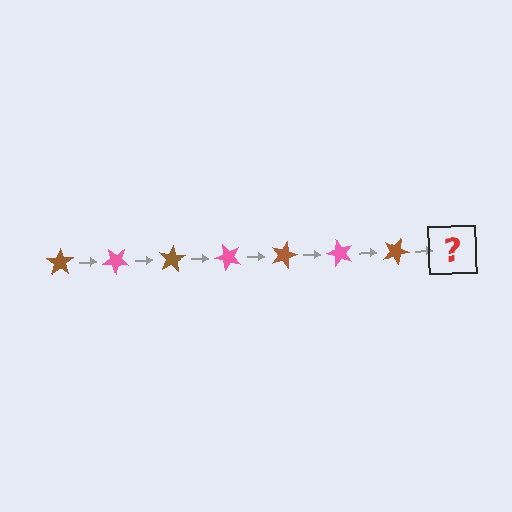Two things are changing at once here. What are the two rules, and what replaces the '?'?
The two rules are that it rotates 40 degrees each step and the color cycles through brown and pink. The '?' should be a pink star, rotated 280 degrees from the start.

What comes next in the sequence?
The next element should be a pink star, rotated 280 degrees from the start.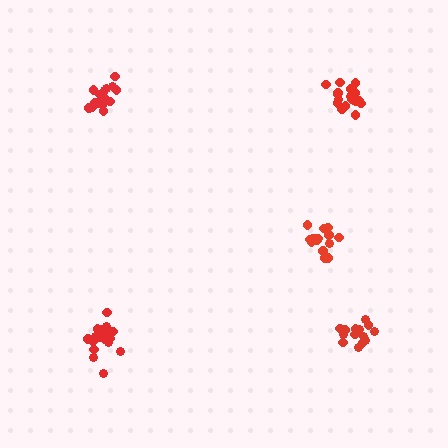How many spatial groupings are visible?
There are 5 spatial groupings.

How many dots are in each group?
Group 1: 16 dots, Group 2: 19 dots, Group 3: 16 dots, Group 4: 18 dots, Group 5: 15 dots (84 total).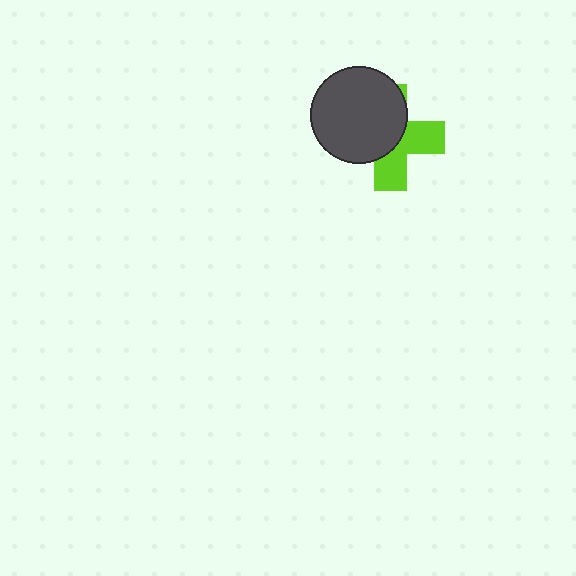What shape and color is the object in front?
The object in front is a dark gray circle.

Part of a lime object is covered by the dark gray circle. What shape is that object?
It is a cross.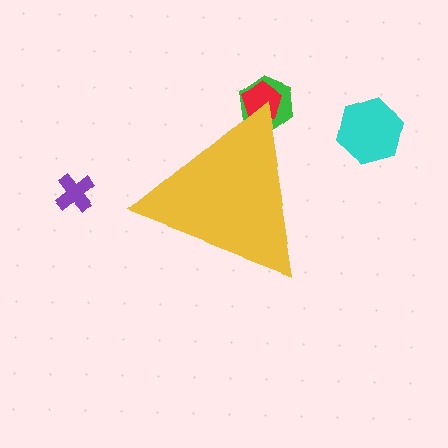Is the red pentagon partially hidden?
Yes, the red pentagon is partially hidden behind the yellow triangle.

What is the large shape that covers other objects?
A yellow triangle.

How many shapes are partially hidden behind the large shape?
2 shapes are partially hidden.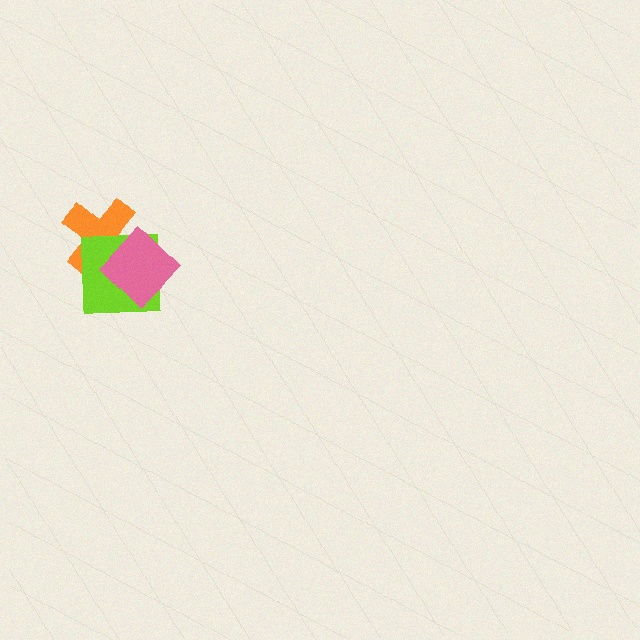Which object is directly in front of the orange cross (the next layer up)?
The lime square is directly in front of the orange cross.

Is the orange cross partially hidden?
Yes, it is partially covered by another shape.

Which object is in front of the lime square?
The pink diamond is in front of the lime square.